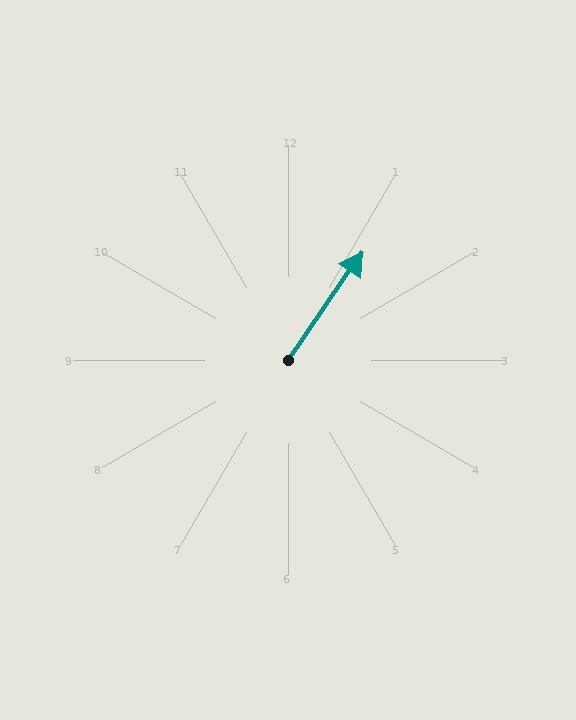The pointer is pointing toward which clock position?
Roughly 1 o'clock.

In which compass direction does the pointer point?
Northeast.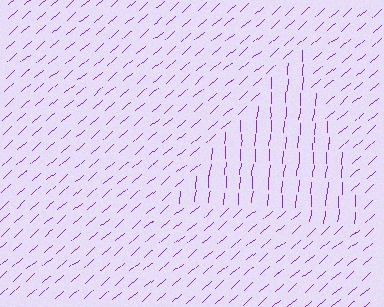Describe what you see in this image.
The image is filled with small purple line segments. A triangle region in the image has lines oriented differently from the surrounding lines, creating a visible texture boundary.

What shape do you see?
I see a triangle.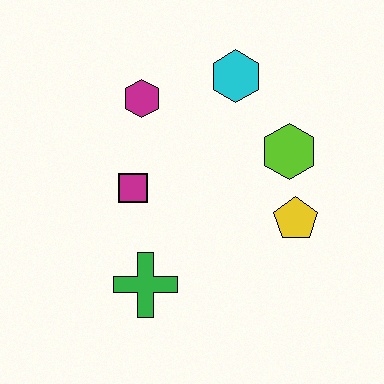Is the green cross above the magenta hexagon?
No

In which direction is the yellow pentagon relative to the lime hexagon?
The yellow pentagon is below the lime hexagon.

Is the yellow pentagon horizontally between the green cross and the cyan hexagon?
No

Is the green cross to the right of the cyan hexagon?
No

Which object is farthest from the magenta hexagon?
The yellow pentagon is farthest from the magenta hexagon.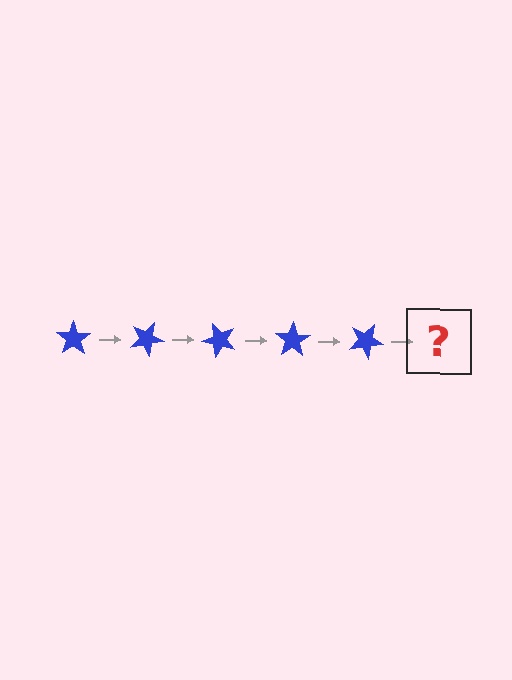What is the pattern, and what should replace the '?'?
The pattern is that the star rotates 25 degrees each step. The '?' should be a blue star rotated 125 degrees.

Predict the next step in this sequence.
The next step is a blue star rotated 125 degrees.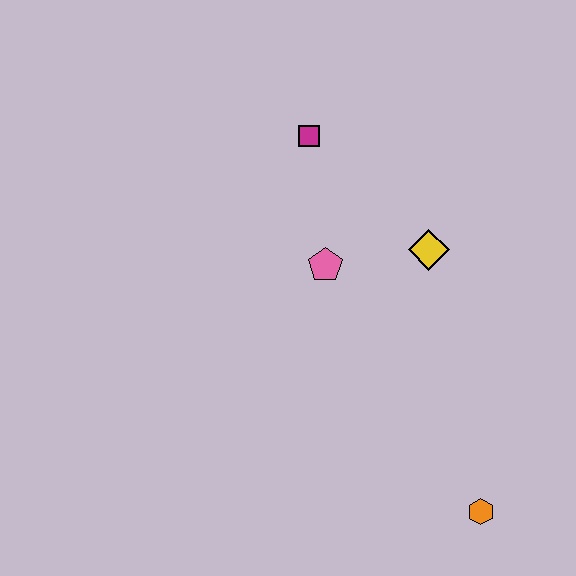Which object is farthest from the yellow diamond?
The orange hexagon is farthest from the yellow diamond.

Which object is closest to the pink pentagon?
The yellow diamond is closest to the pink pentagon.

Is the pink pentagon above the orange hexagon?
Yes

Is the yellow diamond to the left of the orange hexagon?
Yes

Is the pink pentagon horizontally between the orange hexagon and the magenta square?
Yes